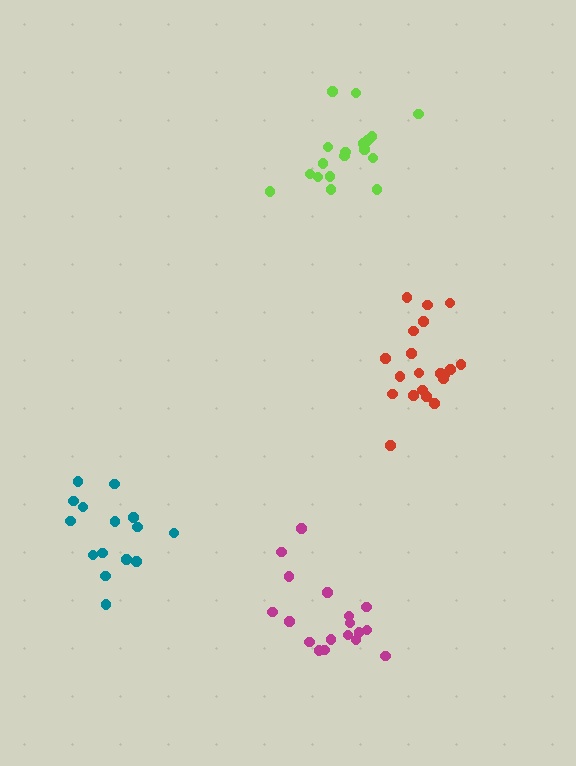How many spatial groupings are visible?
There are 4 spatial groupings.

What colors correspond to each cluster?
The clusters are colored: teal, lime, magenta, red.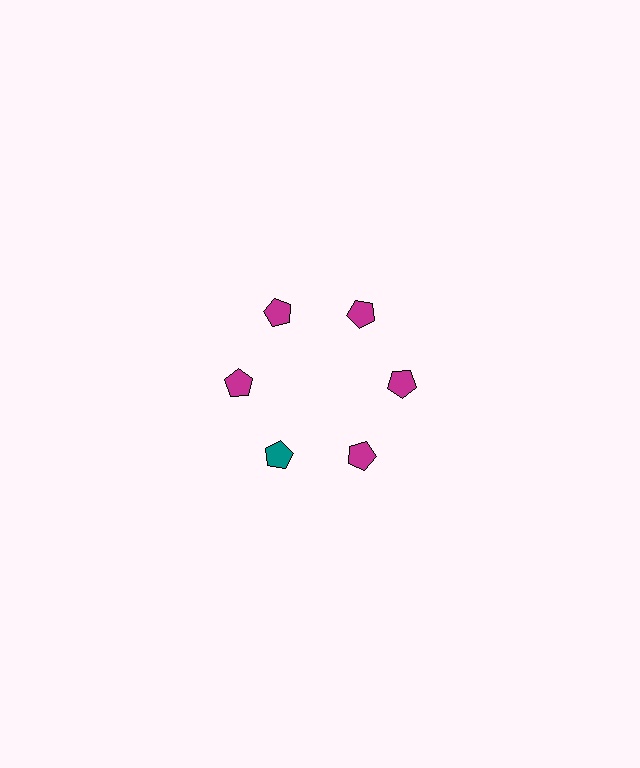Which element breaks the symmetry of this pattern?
The teal pentagon at roughly the 7 o'clock position breaks the symmetry. All other shapes are magenta pentagons.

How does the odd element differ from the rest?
It has a different color: teal instead of magenta.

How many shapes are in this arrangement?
There are 6 shapes arranged in a ring pattern.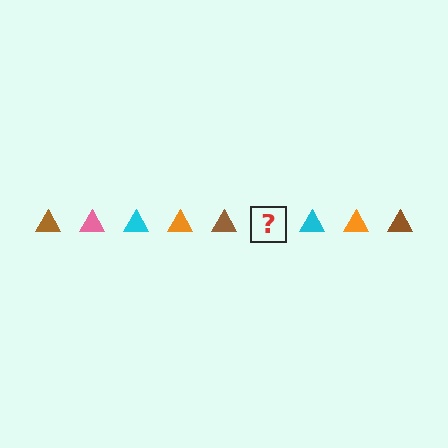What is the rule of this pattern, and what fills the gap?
The rule is that the pattern cycles through brown, pink, cyan, orange triangles. The gap should be filled with a pink triangle.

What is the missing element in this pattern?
The missing element is a pink triangle.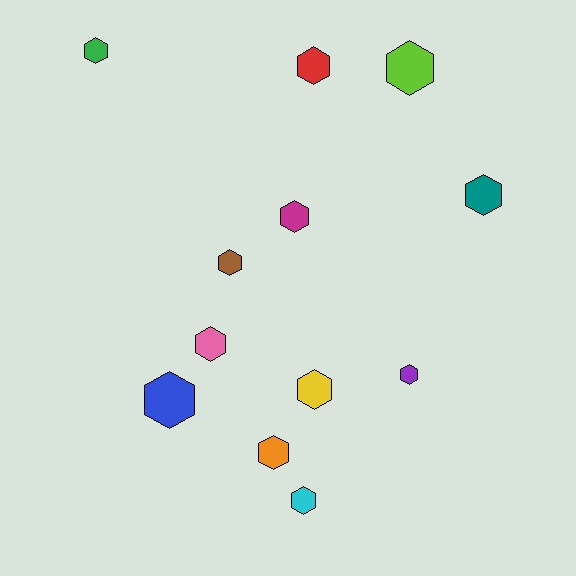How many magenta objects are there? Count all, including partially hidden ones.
There is 1 magenta object.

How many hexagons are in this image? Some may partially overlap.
There are 12 hexagons.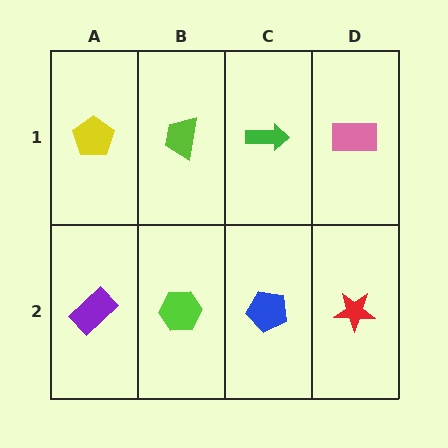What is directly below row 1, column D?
A red star.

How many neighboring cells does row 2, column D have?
2.